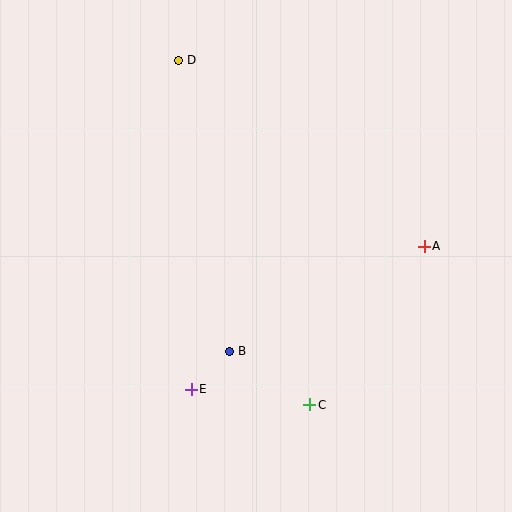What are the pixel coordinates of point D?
Point D is at (179, 60).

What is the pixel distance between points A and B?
The distance between A and B is 221 pixels.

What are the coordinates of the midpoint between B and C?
The midpoint between B and C is at (270, 378).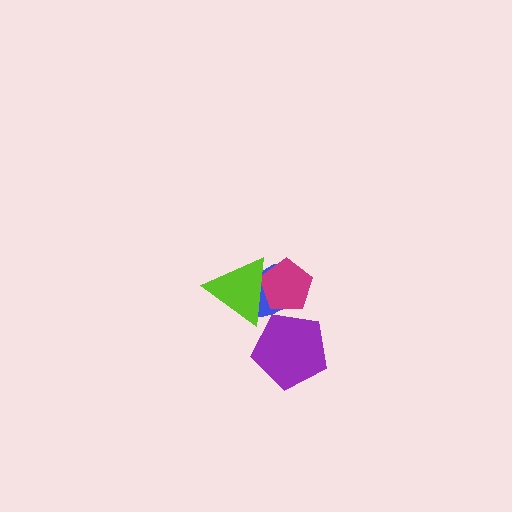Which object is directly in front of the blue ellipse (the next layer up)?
The magenta pentagon is directly in front of the blue ellipse.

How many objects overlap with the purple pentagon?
1 object overlaps with the purple pentagon.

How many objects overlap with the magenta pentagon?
2 objects overlap with the magenta pentagon.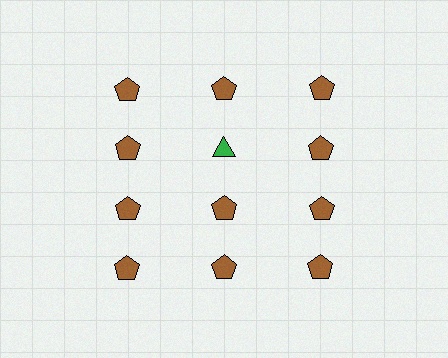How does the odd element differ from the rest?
It differs in both color (green instead of brown) and shape (triangle instead of pentagon).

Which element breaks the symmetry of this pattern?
The green triangle in the second row, second from left column breaks the symmetry. All other shapes are brown pentagons.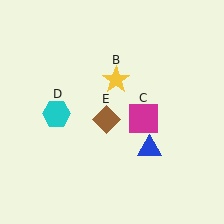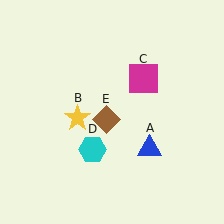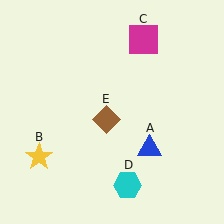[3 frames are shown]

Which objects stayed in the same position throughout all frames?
Blue triangle (object A) and brown diamond (object E) remained stationary.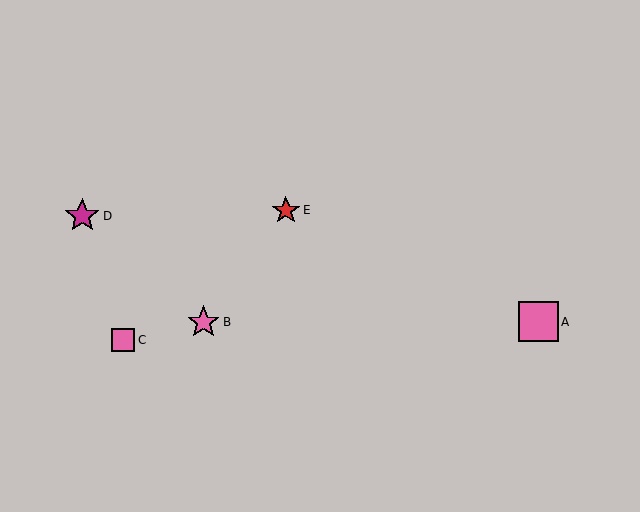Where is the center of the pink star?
The center of the pink star is at (204, 322).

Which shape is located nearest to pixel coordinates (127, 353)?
The pink square (labeled C) at (123, 340) is nearest to that location.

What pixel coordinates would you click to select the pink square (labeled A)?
Click at (539, 322) to select the pink square A.